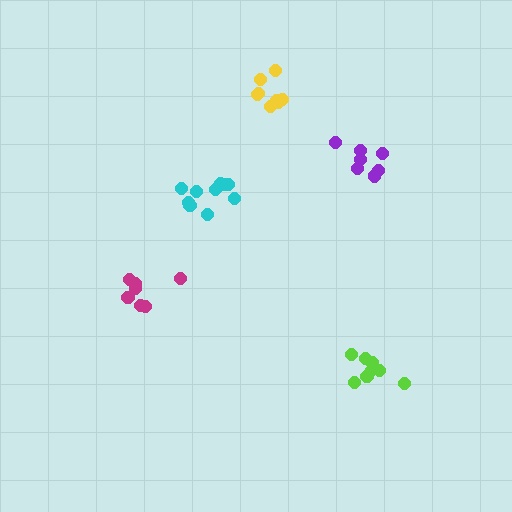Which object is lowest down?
The lime cluster is bottommost.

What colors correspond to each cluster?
The clusters are colored: cyan, purple, lime, magenta, yellow.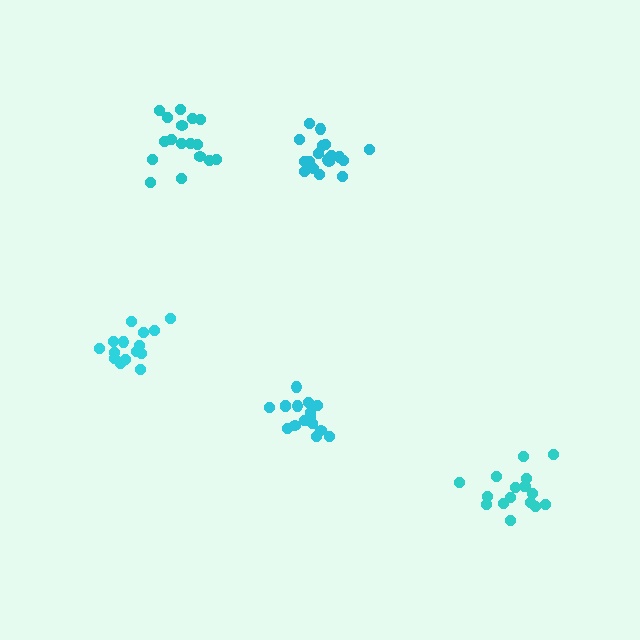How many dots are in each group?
Group 1: 17 dots, Group 2: 18 dots, Group 3: 17 dots, Group 4: 16 dots, Group 5: 18 dots (86 total).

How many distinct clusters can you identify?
There are 5 distinct clusters.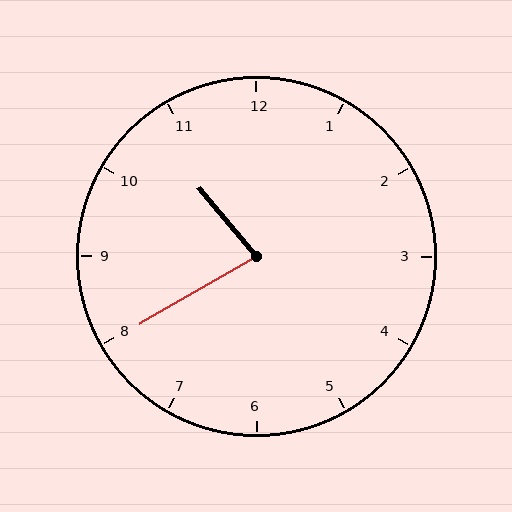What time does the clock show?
10:40.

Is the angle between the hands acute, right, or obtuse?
It is acute.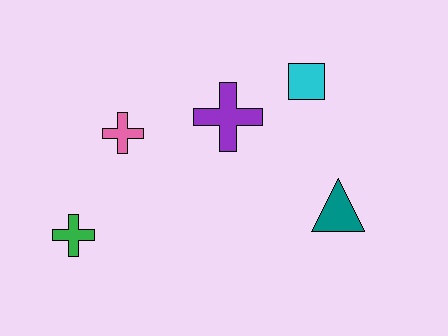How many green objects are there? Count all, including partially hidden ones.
There is 1 green object.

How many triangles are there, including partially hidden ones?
There is 1 triangle.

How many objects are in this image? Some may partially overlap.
There are 5 objects.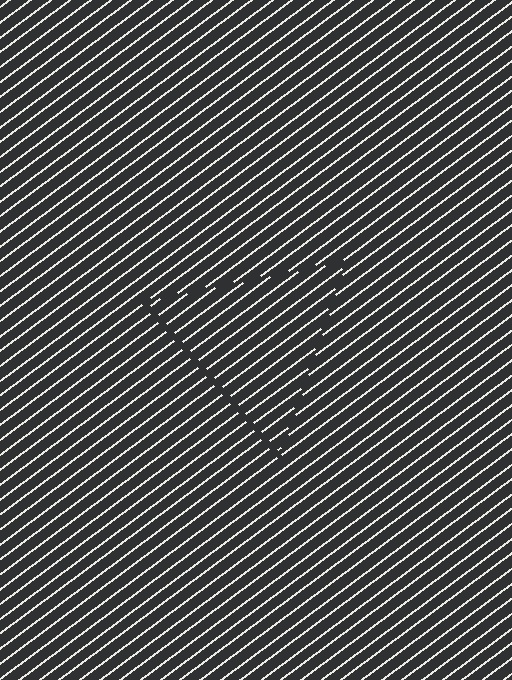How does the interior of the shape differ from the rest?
The interior of the shape contains the same grating, shifted by half a period — the contour is defined by the phase discontinuity where line-ends from the inner and outer gratings abut.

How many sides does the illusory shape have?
3 sides — the line-ends trace a triangle.